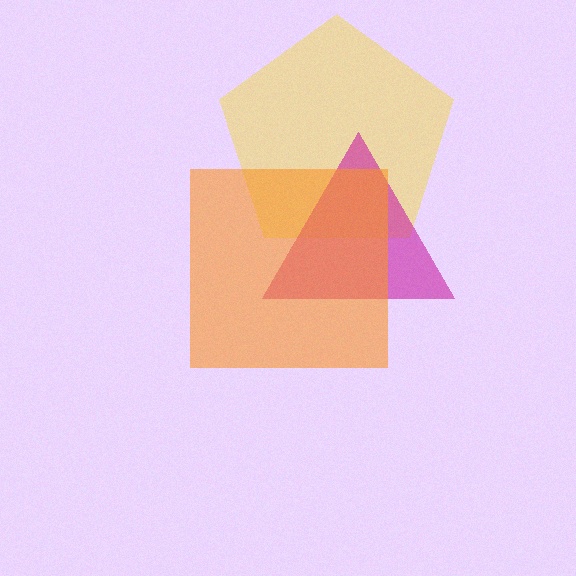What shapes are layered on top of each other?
The layered shapes are: a yellow pentagon, a magenta triangle, an orange square.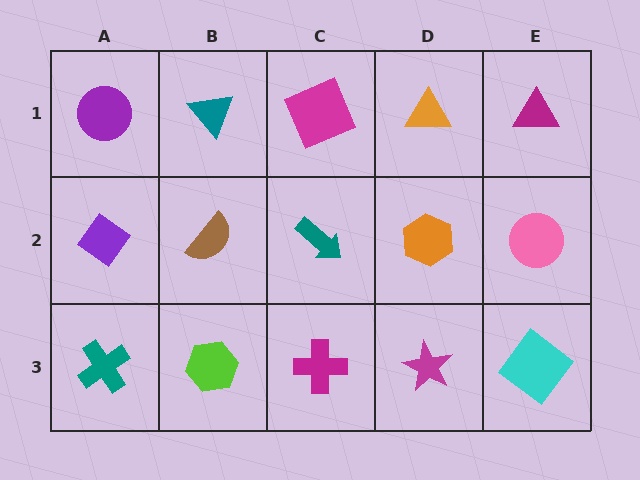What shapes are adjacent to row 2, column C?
A magenta square (row 1, column C), a magenta cross (row 3, column C), a brown semicircle (row 2, column B), an orange hexagon (row 2, column D).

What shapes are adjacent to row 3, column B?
A brown semicircle (row 2, column B), a teal cross (row 3, column A), a magenta cross (row 3, column C).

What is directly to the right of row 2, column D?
A pink circle.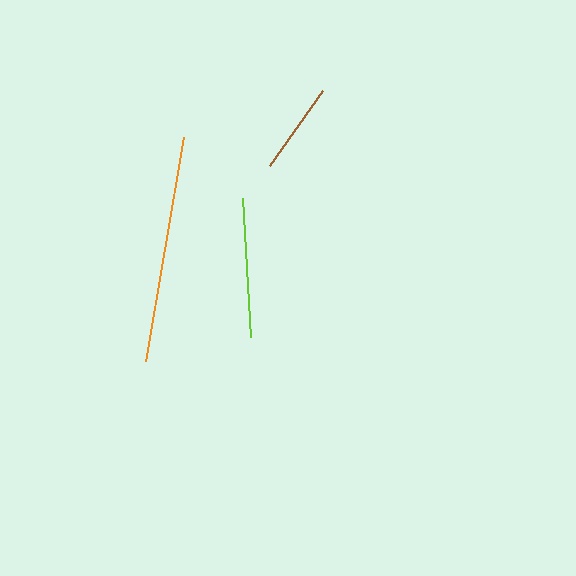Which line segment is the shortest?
The brown line is the shortest at approximately 92 pixels.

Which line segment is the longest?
The orange line is the longest at approximately 227 pixels.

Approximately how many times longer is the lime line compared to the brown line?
The lime line is approximately 1.5 times the length of the brown line.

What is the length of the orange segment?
The orange segment is approximately 227 pixels long.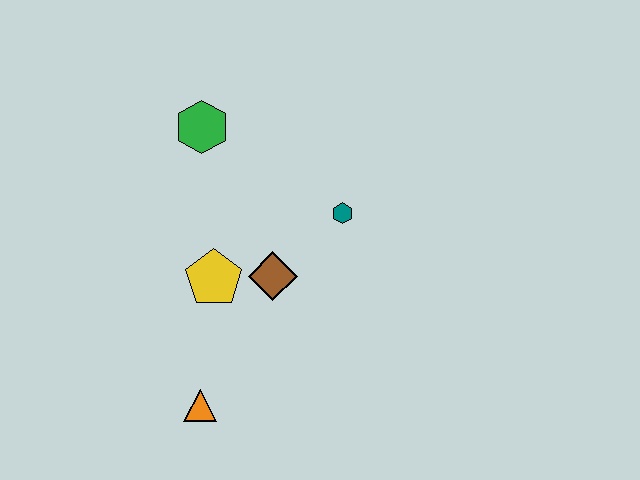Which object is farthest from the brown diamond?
The green hexagon is farthest from the brown diamond.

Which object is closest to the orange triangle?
The yellow pentagon is closest to the orange triangle.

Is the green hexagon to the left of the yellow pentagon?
Yes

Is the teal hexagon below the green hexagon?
Yes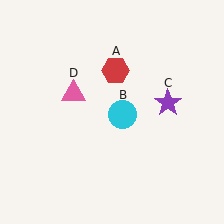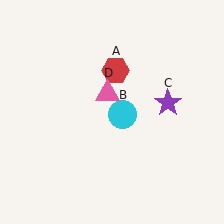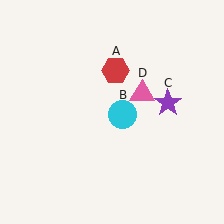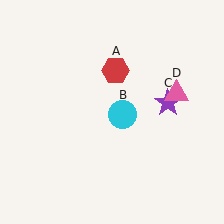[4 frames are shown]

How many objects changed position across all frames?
1 object changed position: pink triangle (object D).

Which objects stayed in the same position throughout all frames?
Red hexagon (object A) and cyan circle (object B) and purple star (object C) remained stationary.